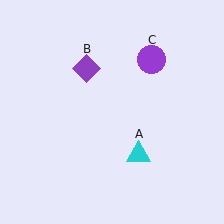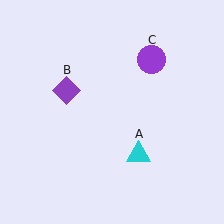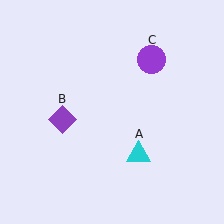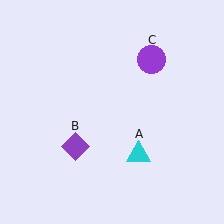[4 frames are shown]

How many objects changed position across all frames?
1 object changed position: purple diamond (object B).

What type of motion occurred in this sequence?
The purple diamond (object B) rotated counterclockwise around the center of the scene.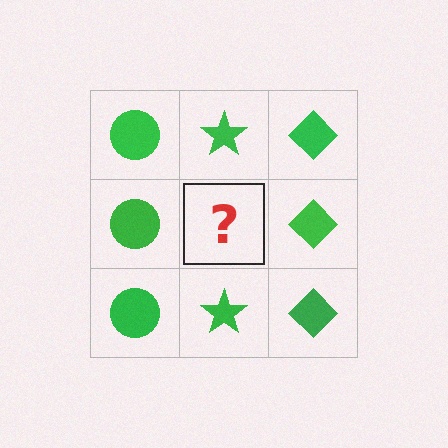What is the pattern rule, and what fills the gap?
The rule is that each column has a consistent shape. The gap should be filled with a green star.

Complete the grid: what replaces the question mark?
The question mark should be replaced with a green star.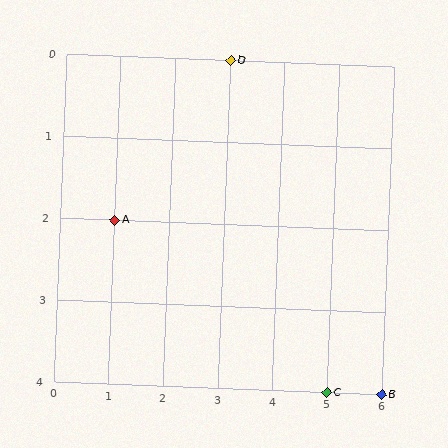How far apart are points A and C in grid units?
Points A and C are 4 columns and 2 rows apart (about 4.5 grid units diagonally).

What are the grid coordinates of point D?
Point D is at grid coordinates (3, 0).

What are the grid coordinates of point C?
Point C is at grid coordinates (5, 4).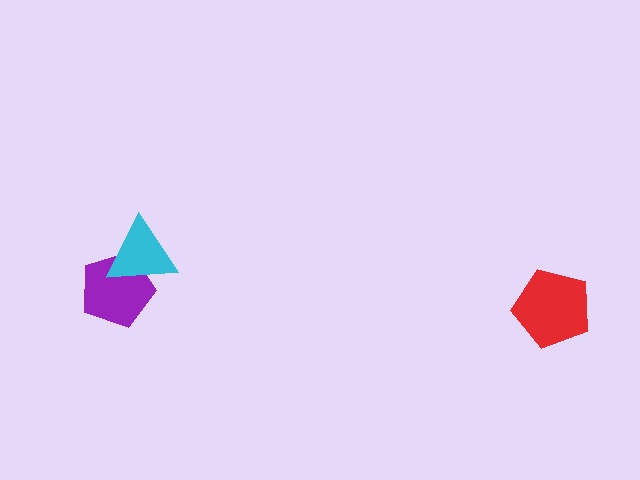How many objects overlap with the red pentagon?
0 objects overlap with the red pentagon.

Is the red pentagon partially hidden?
No, no other shape covers it.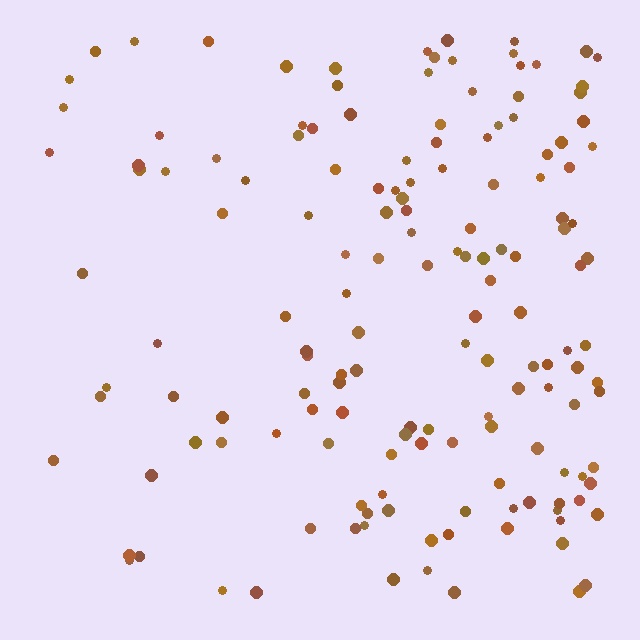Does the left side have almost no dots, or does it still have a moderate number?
Still a moderate number, just noticeably fewer than the right.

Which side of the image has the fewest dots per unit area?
The left.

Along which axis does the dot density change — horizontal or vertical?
Horizontal.